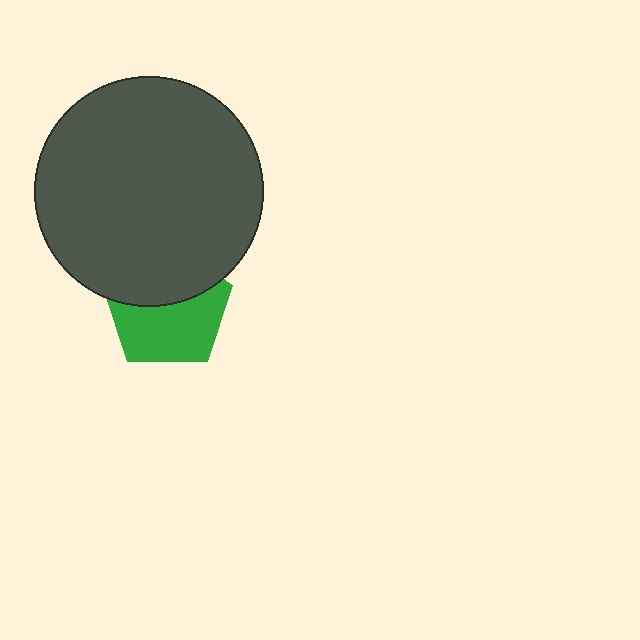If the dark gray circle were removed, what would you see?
You would see the complete green pentagon.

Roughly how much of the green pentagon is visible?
About half of it is visible (roughly 56%).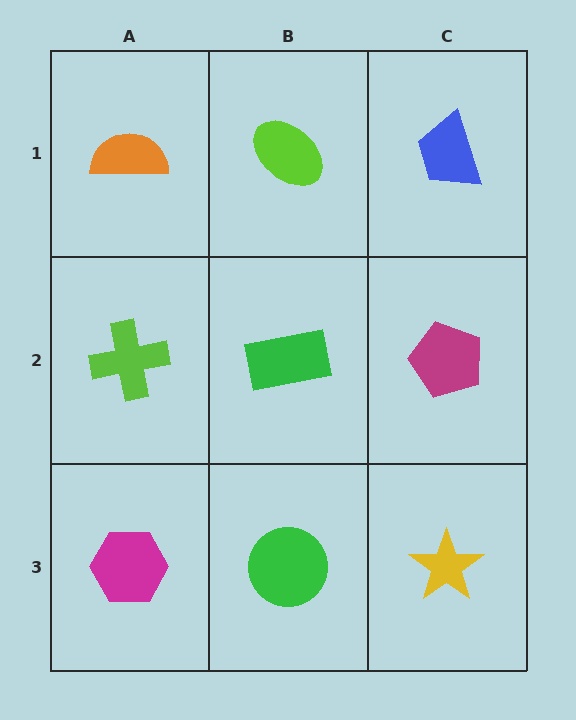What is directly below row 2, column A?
A magenta hexagon.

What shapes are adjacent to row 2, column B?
A lime ellipse (row 1, column B), a green circle (row 3, column B), a lime cross (row 2, column A), a magenta pentagon (row 2, column C).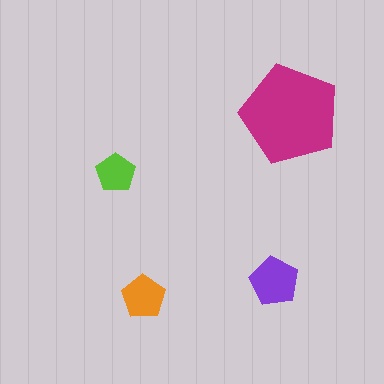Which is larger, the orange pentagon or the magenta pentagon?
The magenta one.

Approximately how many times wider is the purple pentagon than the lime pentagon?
About 1.5 times wider.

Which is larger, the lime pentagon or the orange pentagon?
The orange one.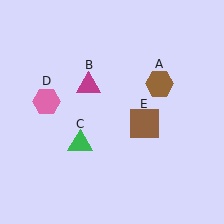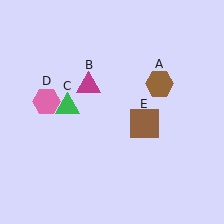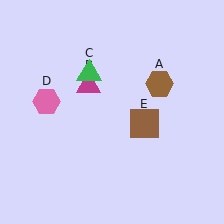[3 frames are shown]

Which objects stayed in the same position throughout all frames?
Brown hexagon (object A) and magenta triangle (object B) and pink hexagon (object D) and brown square (object E) remained stationary.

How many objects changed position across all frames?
1 object changed position: green triangle (object C).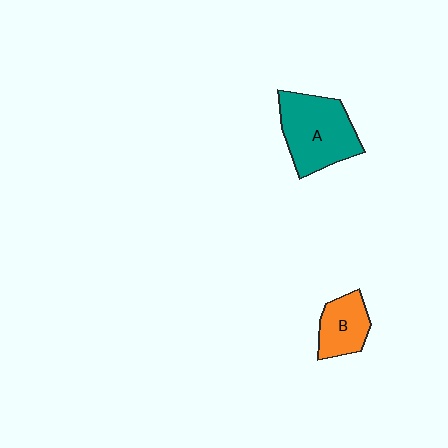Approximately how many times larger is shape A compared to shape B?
Approximately 1.8 times.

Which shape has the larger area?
Shape A (teal).